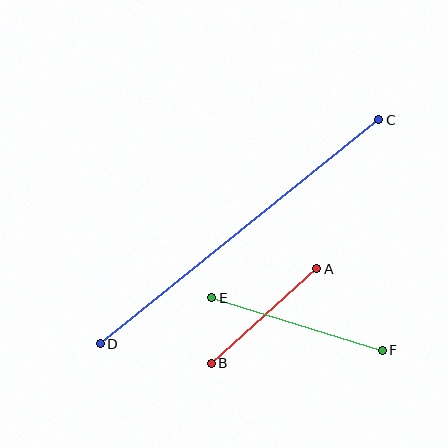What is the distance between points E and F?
The distance is approximately 178 pixels.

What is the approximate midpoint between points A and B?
The midpoint is at approximately (264, 316) pixels.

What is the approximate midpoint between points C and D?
The midpoint is at approximately (239, 232) pixels.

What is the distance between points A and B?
The distance is approximately 142 pixels.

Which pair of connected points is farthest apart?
Points C and D are farthest apart.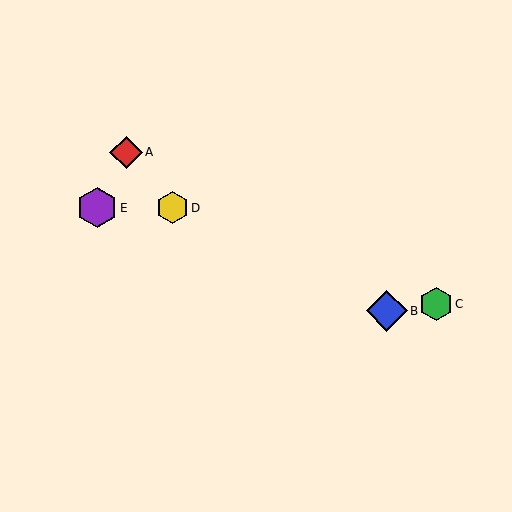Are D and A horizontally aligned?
No, D is at y≈208 and A is at y≈152.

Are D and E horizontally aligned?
Yes, both are at y≈208.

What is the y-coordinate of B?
Object B is at y≈311.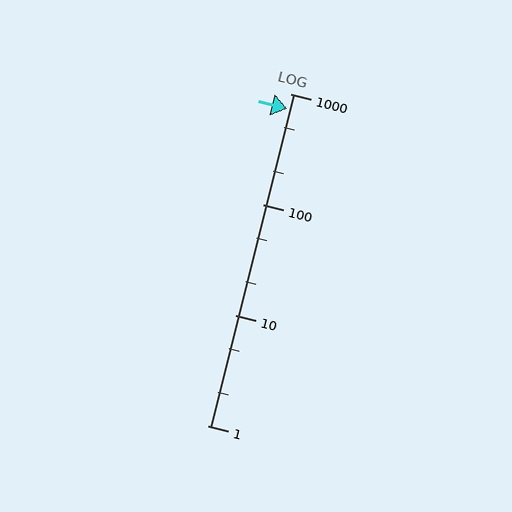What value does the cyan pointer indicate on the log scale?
The pointer indicates approximately 730.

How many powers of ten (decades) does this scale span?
The scale spans 3 decades, from 1 to 1000.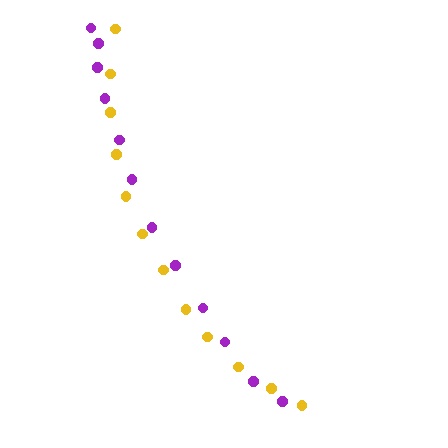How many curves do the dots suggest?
There are 2 distinct paths.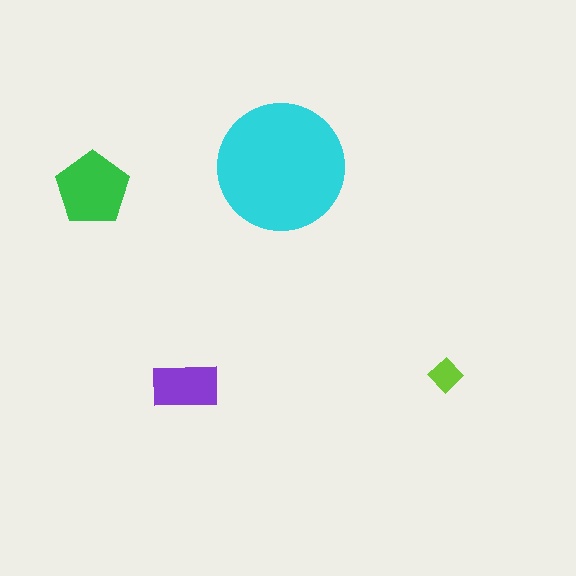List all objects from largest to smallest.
The cyan circle, the green pentagon, the purple rectangle, the lime diamond.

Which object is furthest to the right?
The lime diamond is rightmost.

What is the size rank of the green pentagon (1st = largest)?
2nd.